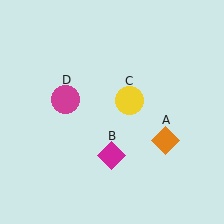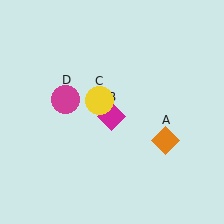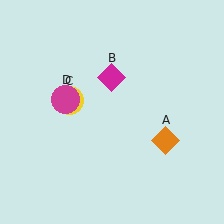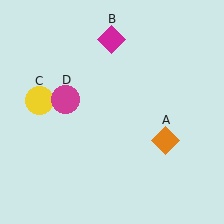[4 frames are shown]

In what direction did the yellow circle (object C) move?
The yellow circle (object C) moved left.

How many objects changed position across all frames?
2 objects changed position: magenta diamond (object B), yellow circle (object C).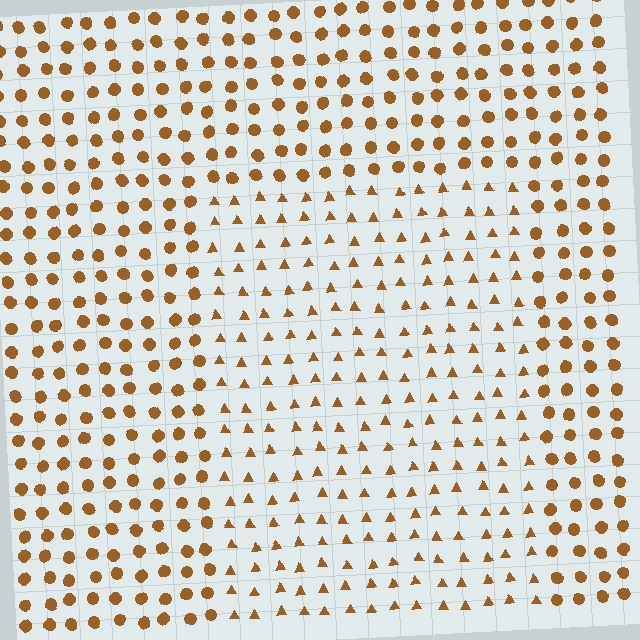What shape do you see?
I see a rectangle.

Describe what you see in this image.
The image is filled with small brown elements arranged in a uniform grid. A rectangle-shaped region contains triangles, while the surrounding area contains circles. The boundary is defined purely by the change in element shape.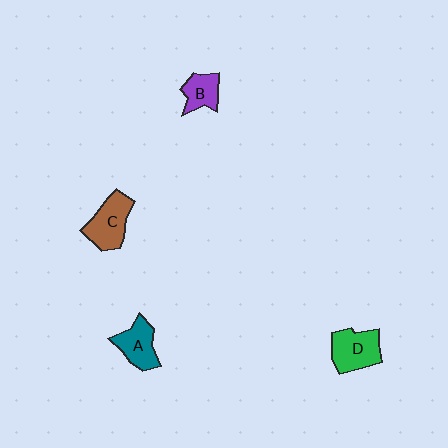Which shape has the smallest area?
Shape B (purple).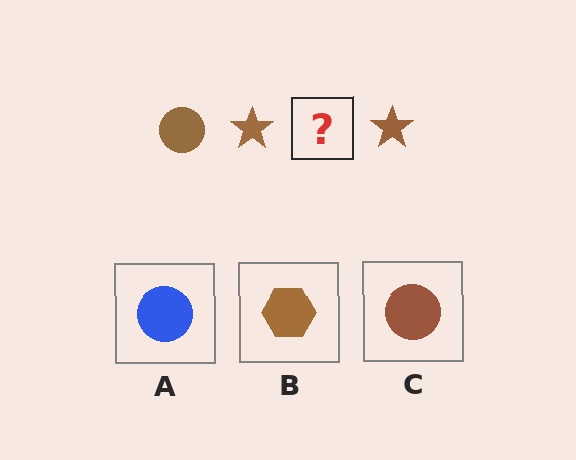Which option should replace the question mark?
Option C.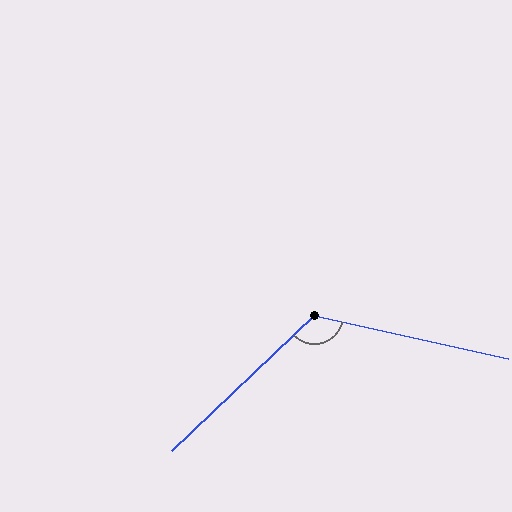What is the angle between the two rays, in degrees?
Approximately 124 degrees.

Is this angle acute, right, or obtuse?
It is obtuse.